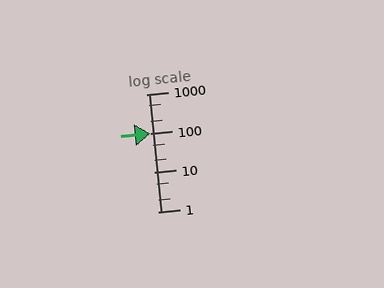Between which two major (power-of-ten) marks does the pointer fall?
The pointer is between 100 and 1000.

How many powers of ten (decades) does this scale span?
The scale spans 3 decades, from 1 to 1000.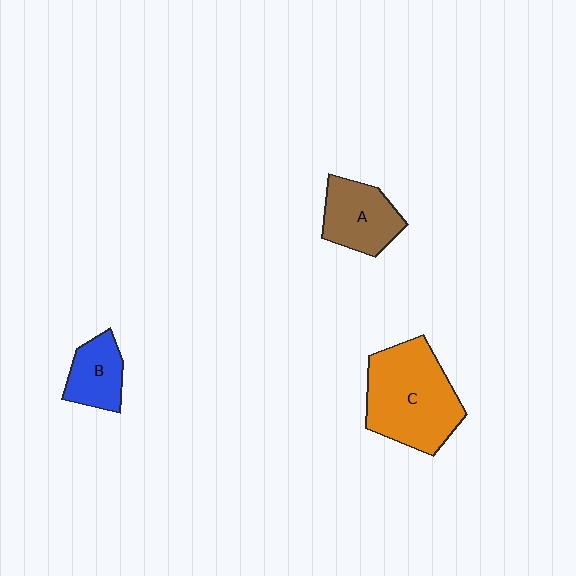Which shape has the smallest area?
Shape B (blue).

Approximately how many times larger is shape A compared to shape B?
Approximately 1.3 times.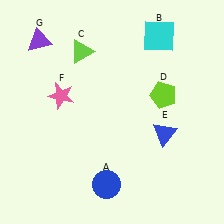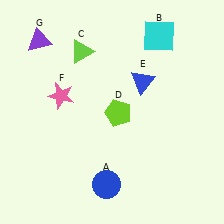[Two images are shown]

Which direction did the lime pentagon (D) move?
The lime pentagon (D) moved left.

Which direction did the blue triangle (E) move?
The blue triangle (E) moved up.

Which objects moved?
The objects that moved are: the lime pentagon (D), the blue triangle (E).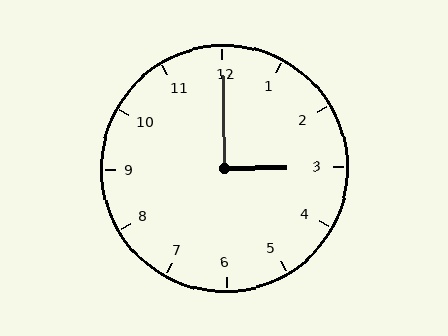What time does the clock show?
3:00.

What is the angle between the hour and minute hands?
Approximately 90 degrees.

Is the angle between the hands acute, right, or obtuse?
It is right.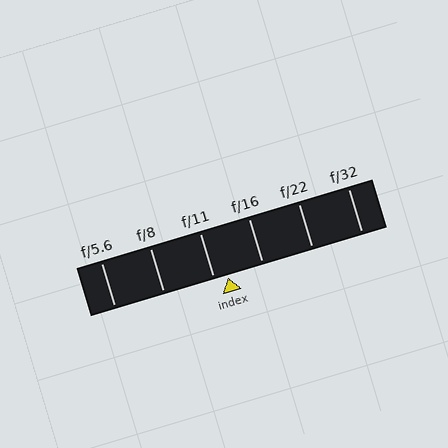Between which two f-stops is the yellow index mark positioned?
The index mark is between f/11 and f/16.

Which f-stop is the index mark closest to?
The index mark is closest to f/11.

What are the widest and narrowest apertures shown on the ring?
The widest aperture shown is f/5.6 and the narrowest is f/32.